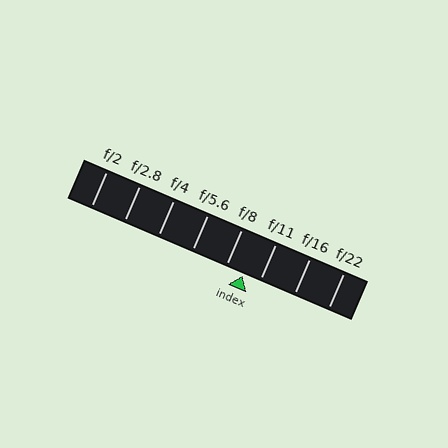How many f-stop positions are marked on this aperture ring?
There are 8 f-stop positions marked.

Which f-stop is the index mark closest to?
The index mark is closest to f/11.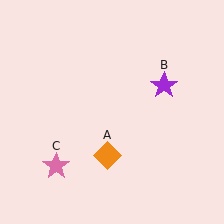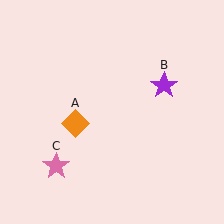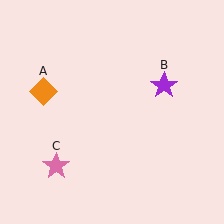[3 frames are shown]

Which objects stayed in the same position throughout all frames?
Purple star (object B) and pink star (object C) remained stationary.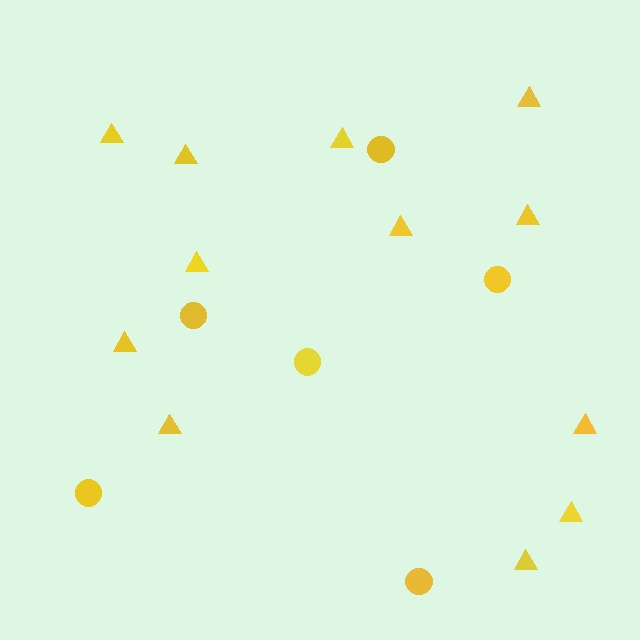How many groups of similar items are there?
There are 2 groups: one group of circles (6) and one group of triangles (12).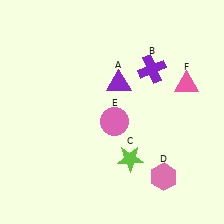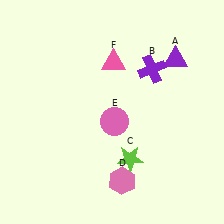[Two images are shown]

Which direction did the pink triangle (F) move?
The pink triangle (F) moved left.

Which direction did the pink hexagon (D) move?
The pink hexagon (D) moved left.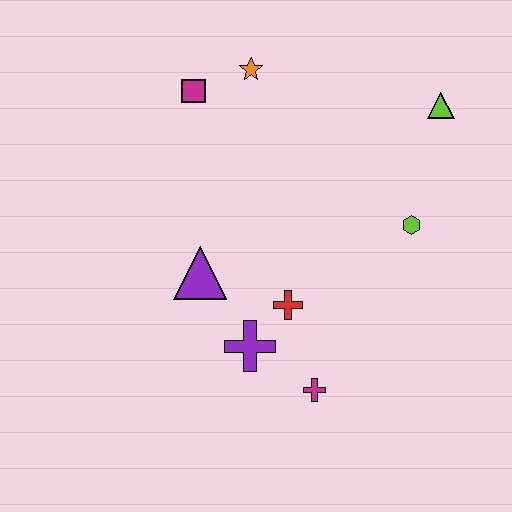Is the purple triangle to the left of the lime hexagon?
Yes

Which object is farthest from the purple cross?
The lime triangle is farthest from the purple cross.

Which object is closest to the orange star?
The magenta square is closest to the orange star.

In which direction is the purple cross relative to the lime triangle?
The purple cross is below the lime triangle.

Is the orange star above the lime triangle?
Yes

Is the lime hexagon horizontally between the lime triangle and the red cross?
Yes